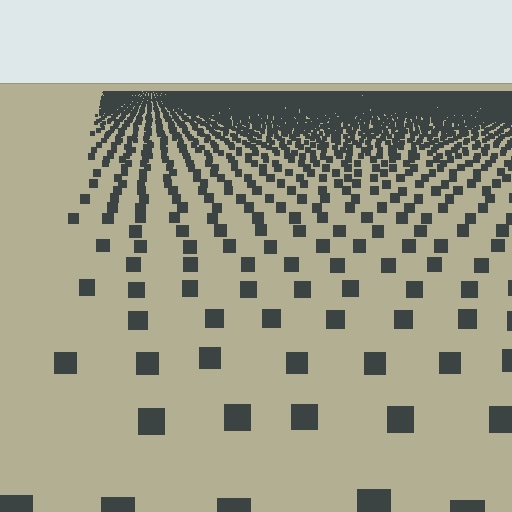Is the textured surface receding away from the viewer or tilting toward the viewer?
The surface is receding away from the viewer. Texture elements get smaller and denser toward the top.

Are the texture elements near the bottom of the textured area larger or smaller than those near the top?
Larger. Near the bottom, elements are closer to the viewer and appear at a bigger on-screen size.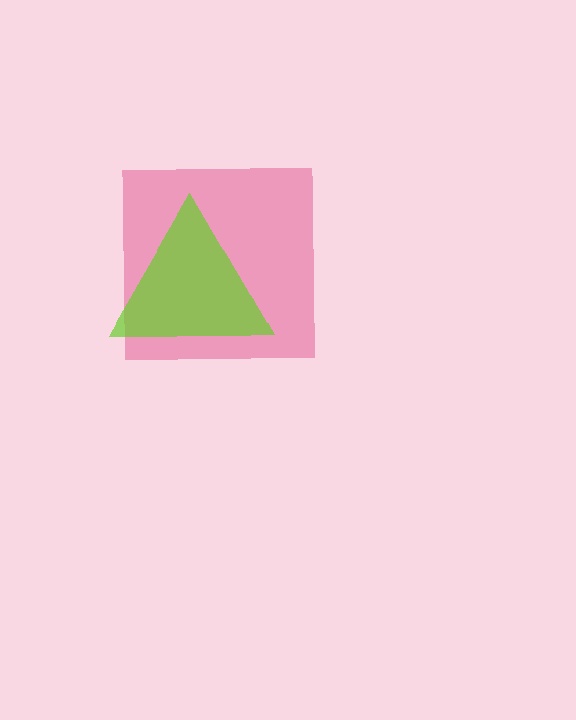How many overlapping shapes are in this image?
There are 2 overlapping shapes in the image.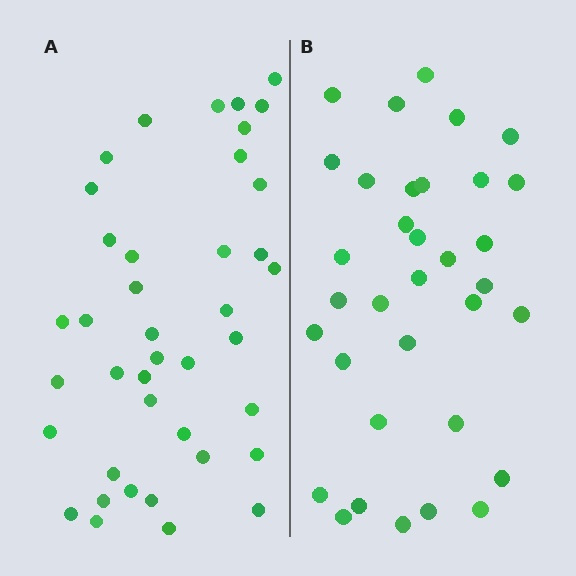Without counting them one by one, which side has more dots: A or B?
Region A (the left region) has more dots.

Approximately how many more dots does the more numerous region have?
Region A has about 6 more dots than region B.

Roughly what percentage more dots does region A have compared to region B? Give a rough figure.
About 20% more.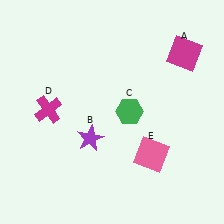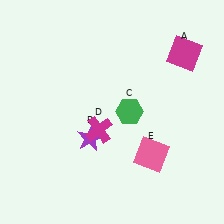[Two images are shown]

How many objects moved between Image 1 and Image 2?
1 object moved between the two images.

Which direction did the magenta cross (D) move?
The magenta cross (D) moved right.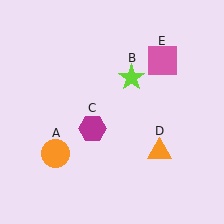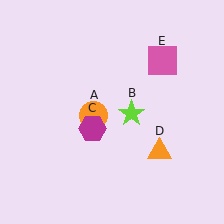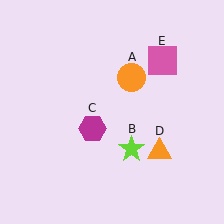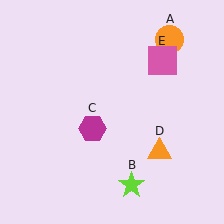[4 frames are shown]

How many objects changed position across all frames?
2 objects changed position: orange circle (object A), lime star (object B).